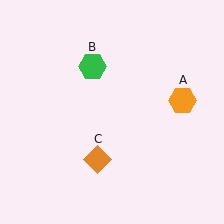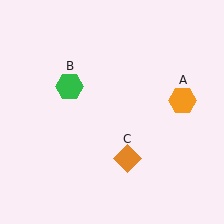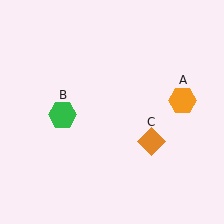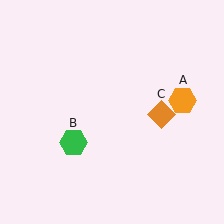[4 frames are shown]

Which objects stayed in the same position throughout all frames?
Orange hexagon (object A) remained stationary.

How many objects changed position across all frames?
2 objects changed position: green hexagon (object B), orange diamond (object C).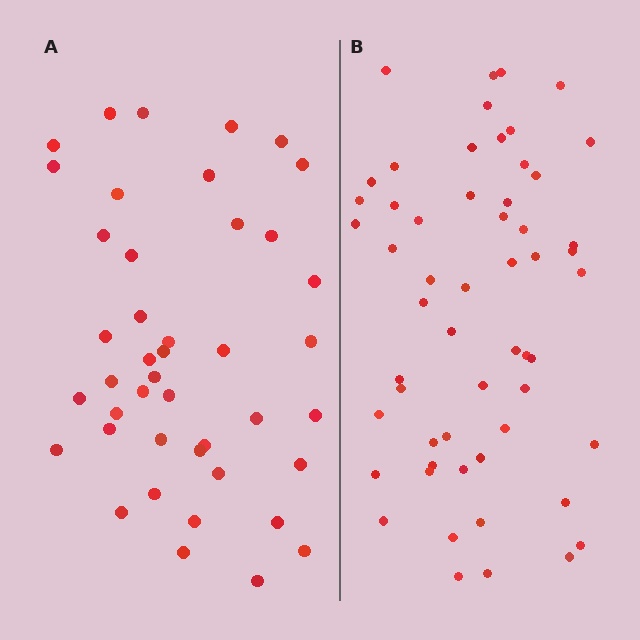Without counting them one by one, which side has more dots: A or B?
Region B (the right region) has more dots.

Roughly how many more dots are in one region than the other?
Region B has approximately 15 more dots than region A.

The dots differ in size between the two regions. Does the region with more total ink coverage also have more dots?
No. Region A has more total ink coverage because its dots are larger, but region B actually contains more individual dots. Total area can be misleading — the number of items is what matters here.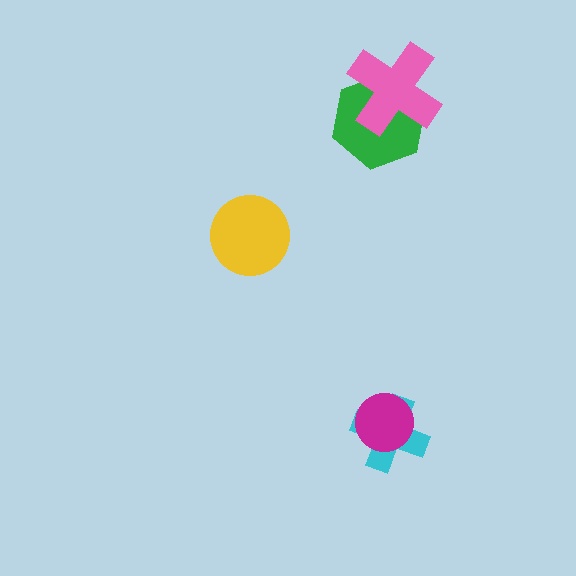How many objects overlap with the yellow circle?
0 objects overlap with the yellow circle.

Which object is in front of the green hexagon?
The pink cross is in front of the green hexagon.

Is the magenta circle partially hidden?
No, no other shape covers it.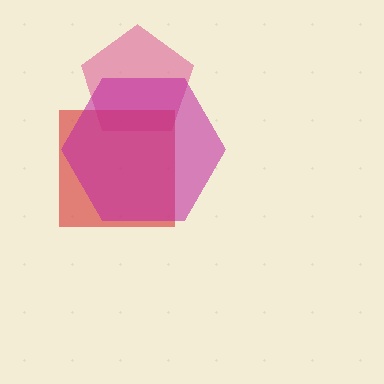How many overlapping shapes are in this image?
There are 3 overlapping shapes in the image.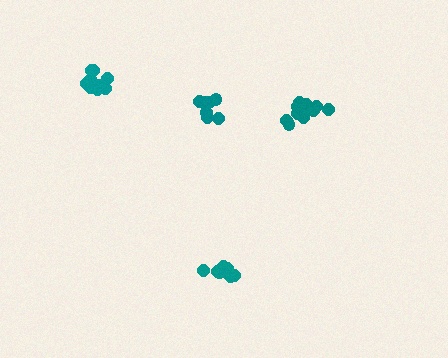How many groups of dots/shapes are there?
There are 4 groups.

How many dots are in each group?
Group 1: 12 dots, Group 2: 9 dots, Group 3: 9 dots, Group 4: 7 dots (37 total).